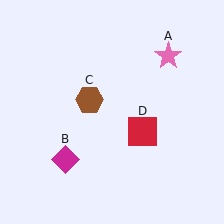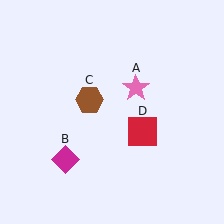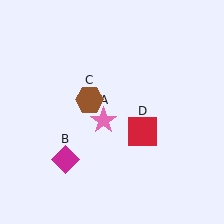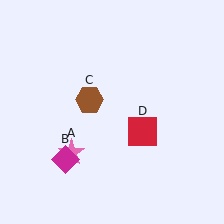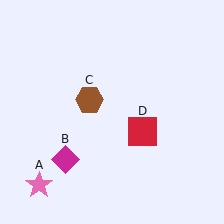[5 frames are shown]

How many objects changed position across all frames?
1 object changed position: pink star (object A).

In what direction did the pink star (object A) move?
The pink star (object A) moved down and to the left.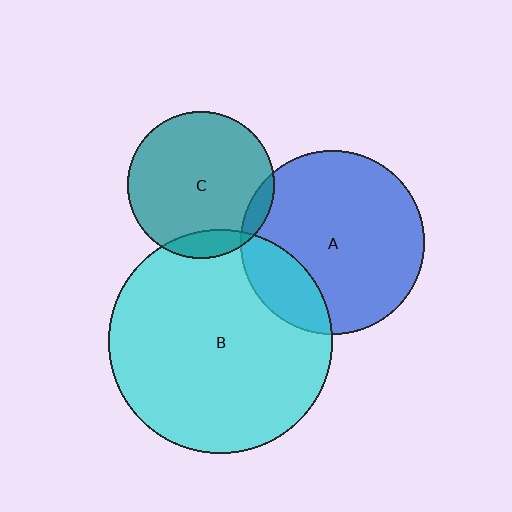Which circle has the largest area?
Circle B (cyan).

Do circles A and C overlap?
Yes.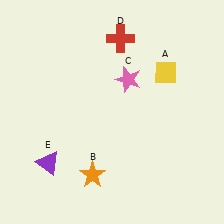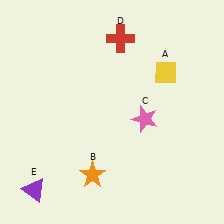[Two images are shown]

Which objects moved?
The objects that moved are: the pink star (C), the purple triangle (E).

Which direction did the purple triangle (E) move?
The purple triangle (E) moved down.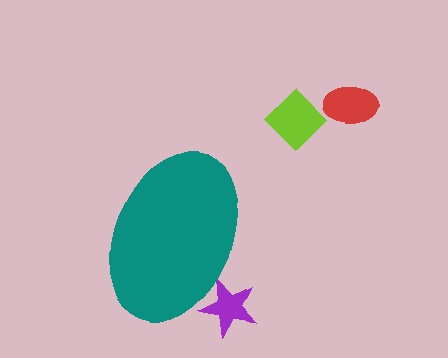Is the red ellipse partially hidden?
No, the red ellipse is fully visible.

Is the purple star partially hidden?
Yes, the purple star is partially hidden behind the teal ellipse.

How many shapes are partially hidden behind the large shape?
1 shape is partially hidden.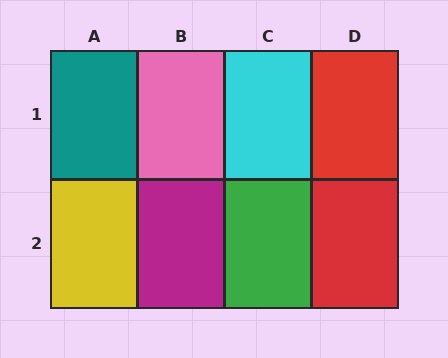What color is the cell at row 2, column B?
Magenta.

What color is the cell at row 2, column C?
Green.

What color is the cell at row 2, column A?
Yellow.